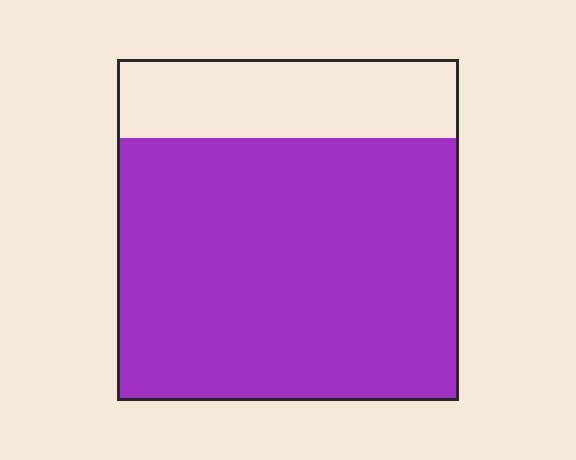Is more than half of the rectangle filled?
Yes.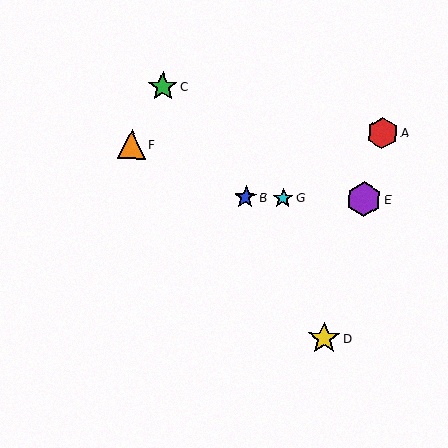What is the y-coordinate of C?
Object C is at y≈87.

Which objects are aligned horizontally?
Objects B, E, G are aligned horizontally.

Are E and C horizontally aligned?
No, E is at y≈200 and C is at y≈87.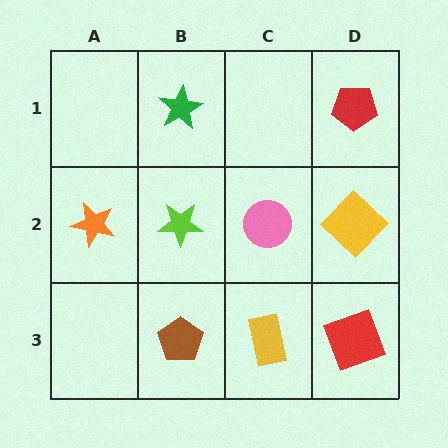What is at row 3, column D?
A red square.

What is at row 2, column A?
An orange star.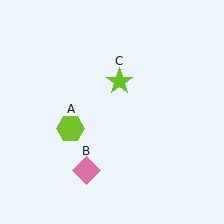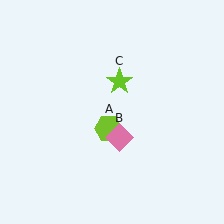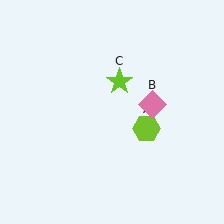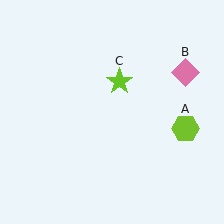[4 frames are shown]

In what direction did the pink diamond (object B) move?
The pink diamond (object B) moved up and to the right.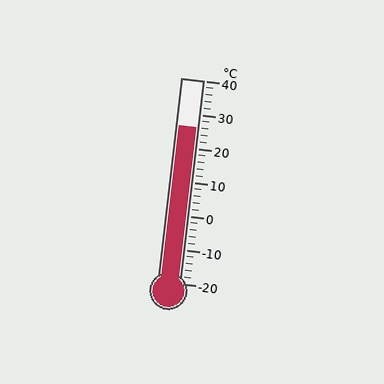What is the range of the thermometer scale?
The thermometer scale ranges from -20°C to 40°C.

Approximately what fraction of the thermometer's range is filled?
The thermometer is filled to approximately 75% of its range.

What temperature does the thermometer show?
The thermometer shows approximately 26°C.